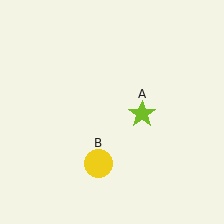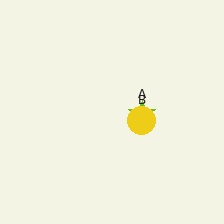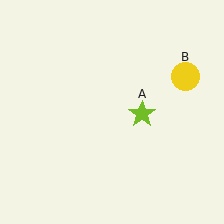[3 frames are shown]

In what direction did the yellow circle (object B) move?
The yellow circle (object B) moved up and to the right.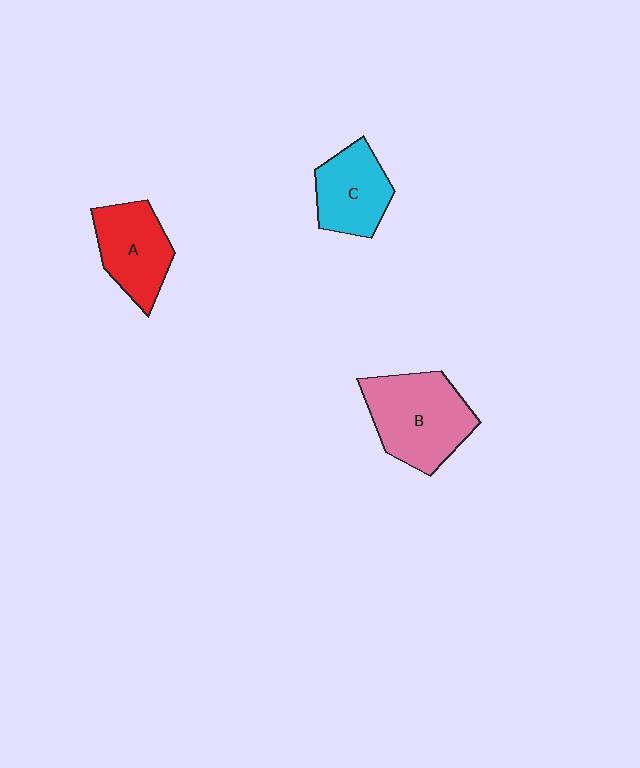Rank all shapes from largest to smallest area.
From largest to smallest: B (pink), A (red), C (cyan).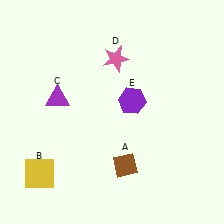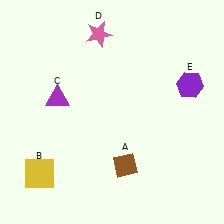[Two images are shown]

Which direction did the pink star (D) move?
The pink star (D) moved up.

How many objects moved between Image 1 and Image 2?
2 objects moved between the two images.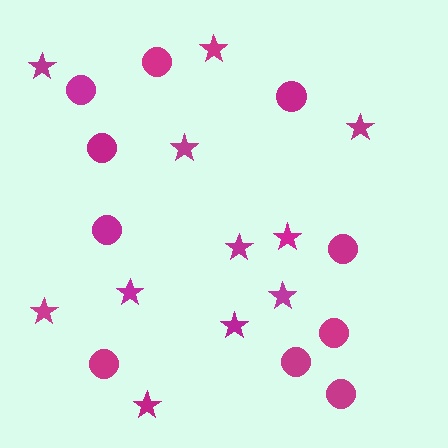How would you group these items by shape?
There are 2 groups: one group of circles (10) and one group of stars (11).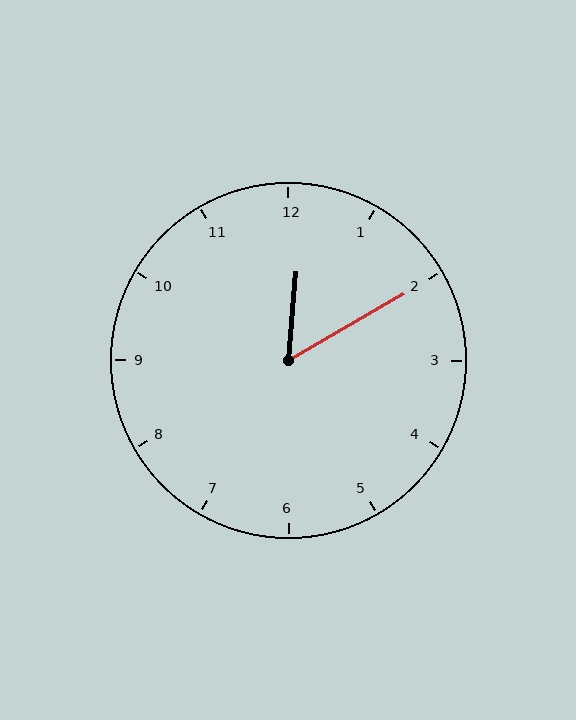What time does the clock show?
12:10.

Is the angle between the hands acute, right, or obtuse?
It is acute.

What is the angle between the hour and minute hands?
Approximately 55 degrees.